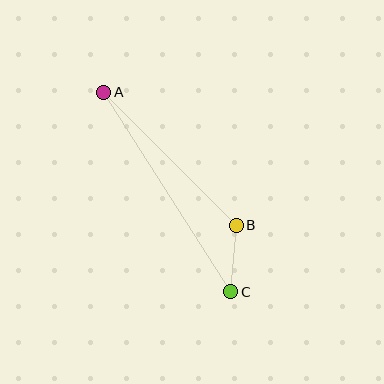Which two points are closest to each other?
Points B and C are closest to each other.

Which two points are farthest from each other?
Points A and C are farthest from each other.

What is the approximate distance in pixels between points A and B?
The distance between A and B is approximately 188 pixels.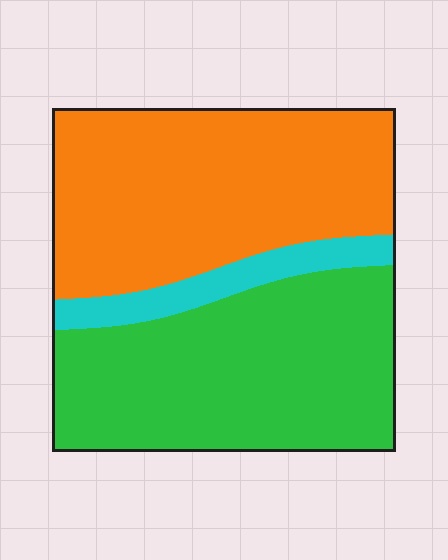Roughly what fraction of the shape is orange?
Orange covers roughly 45% of the shape.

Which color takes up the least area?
Cyan, at roughly 10%.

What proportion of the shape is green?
Green takes up between a third and a half of the shape.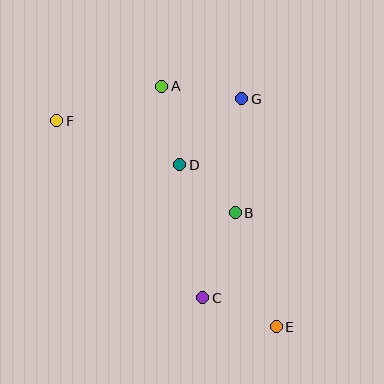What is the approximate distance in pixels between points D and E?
The distance between D and E is approximately 189 pixels.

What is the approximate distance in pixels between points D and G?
The distance between D and G is approximately 90 pixels.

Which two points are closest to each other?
Points B and D are closest to each other.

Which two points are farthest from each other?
Points E and F are farthest from each other.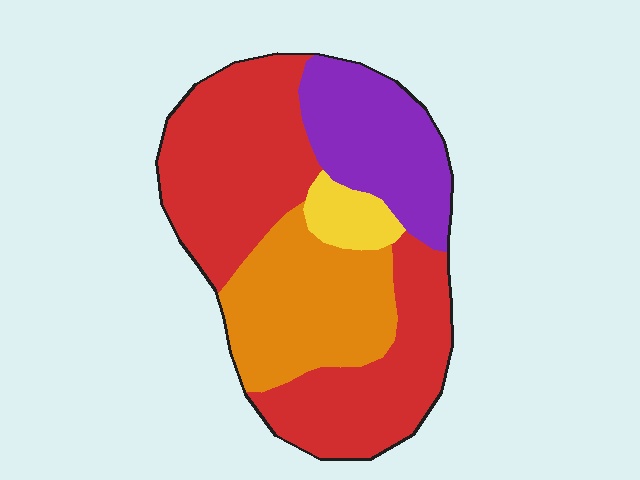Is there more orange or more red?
Red.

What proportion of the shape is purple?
Purple covers about 20% of the shape.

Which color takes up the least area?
Yellow, at roughly 5%.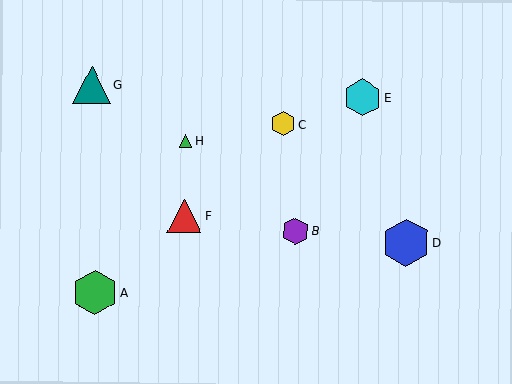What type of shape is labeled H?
Shape H is a green triangle.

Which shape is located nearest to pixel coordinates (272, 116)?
The yellow hexagon (labeled C) at (283, 124) is nearest to that location.